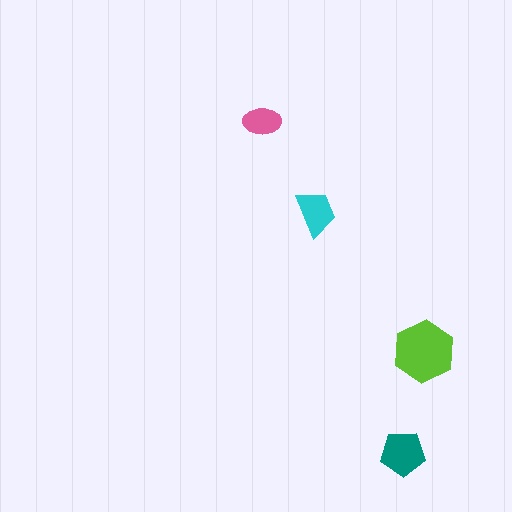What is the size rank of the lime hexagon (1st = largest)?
1st.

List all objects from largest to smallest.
The lime hexagon, the teal pentagon, the cyan trapezoid, the pink ellipse.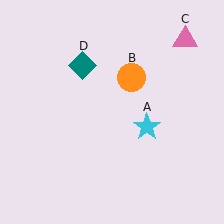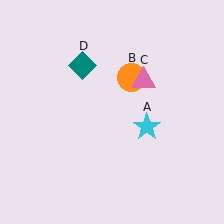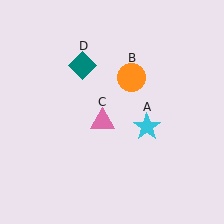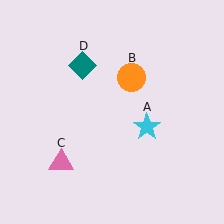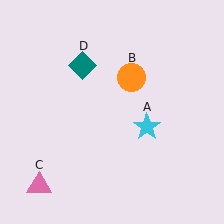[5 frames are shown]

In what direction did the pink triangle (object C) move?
The pink triangle (object C) moved down and to the left.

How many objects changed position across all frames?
1 object changed position: pink triangle (object C).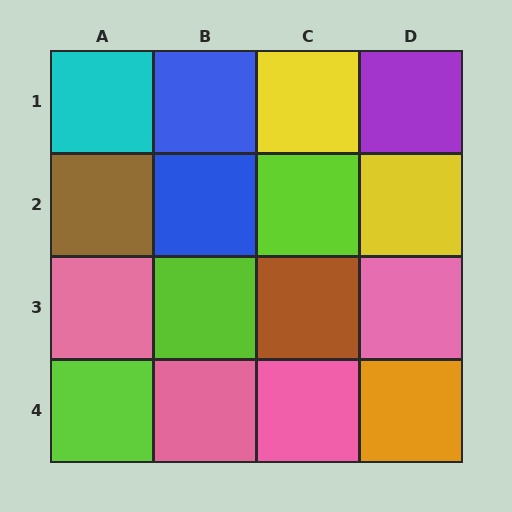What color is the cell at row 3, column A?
Pink.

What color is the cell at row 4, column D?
Orange.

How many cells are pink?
4 cells are pink.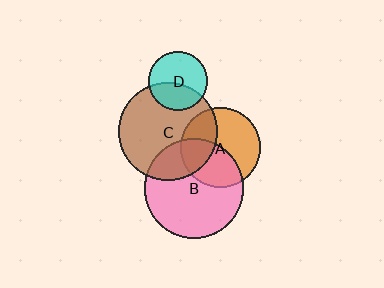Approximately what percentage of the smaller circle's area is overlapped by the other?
Approximately 40%.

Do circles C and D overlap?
Yes.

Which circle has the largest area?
Circle B (pink).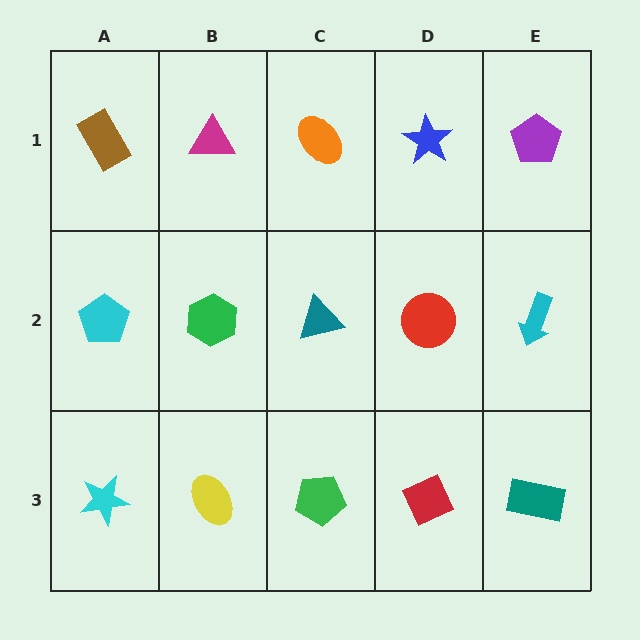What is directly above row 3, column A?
A cyan pentagon.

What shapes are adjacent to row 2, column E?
A purple pentagon (row 1, column E), a teal rectangle (row 3, column E), a red circle (row 2, column D).